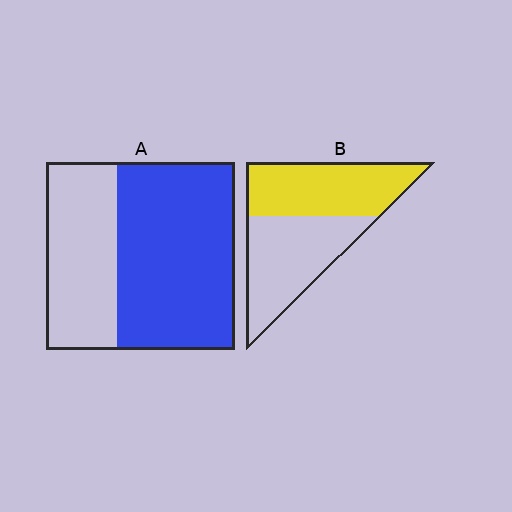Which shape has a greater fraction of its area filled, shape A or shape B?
Shape A.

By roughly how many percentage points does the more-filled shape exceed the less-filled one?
By roughly 15 percentage points (A over B).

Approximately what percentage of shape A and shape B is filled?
A is approximately 60% and B is approximately 50%.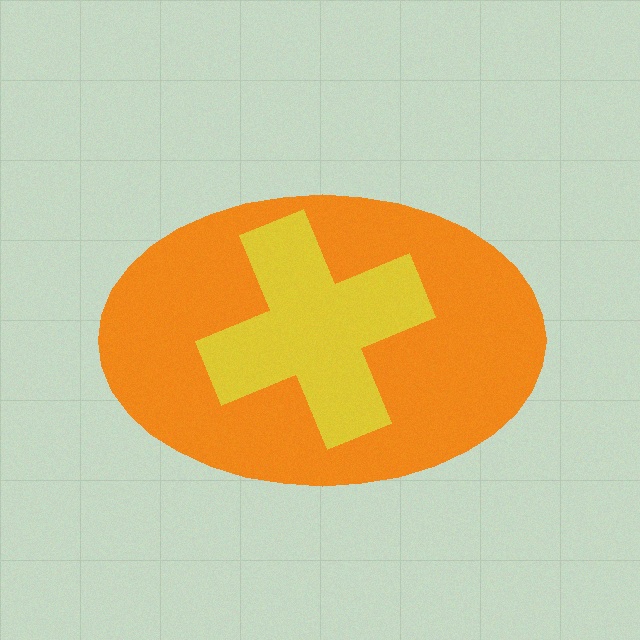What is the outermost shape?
The orange ellipse.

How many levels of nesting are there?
2.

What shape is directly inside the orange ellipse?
The yellow cross.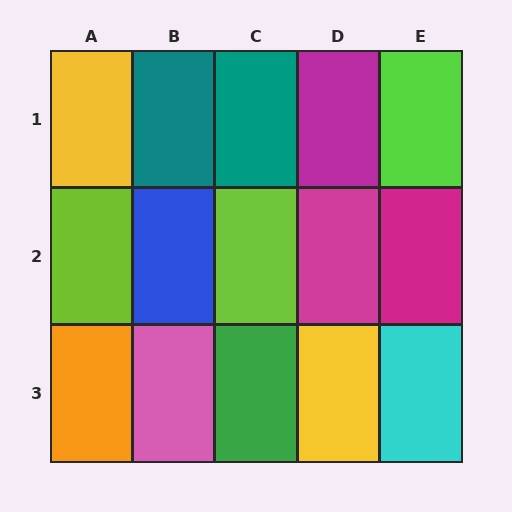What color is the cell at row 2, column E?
Magenta.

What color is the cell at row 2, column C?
Lime.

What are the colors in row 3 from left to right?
Orange, pink, green, yellow, cyan.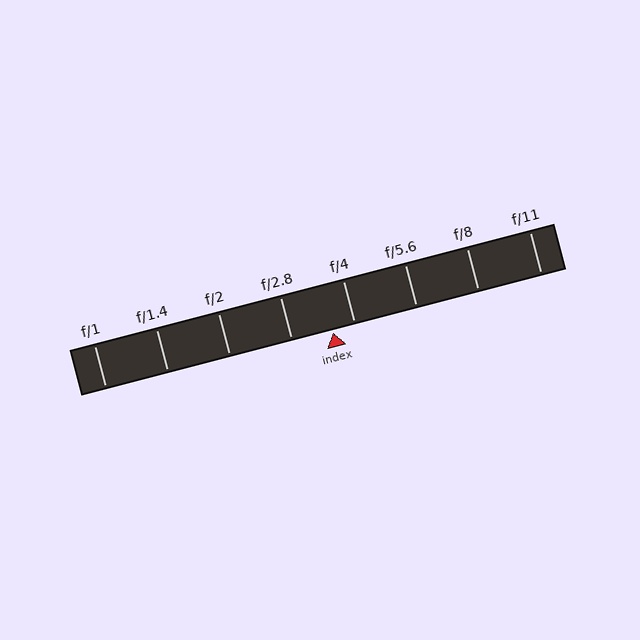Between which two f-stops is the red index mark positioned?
The index mark is between f/2.8 and f/4.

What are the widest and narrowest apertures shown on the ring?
The widest aperture shown is f/1 and the narrowest is f/11.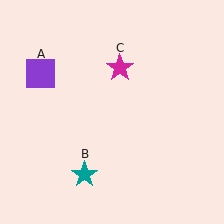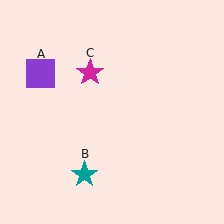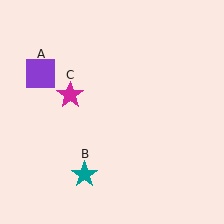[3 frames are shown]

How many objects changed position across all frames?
1 object changed position: magenta star (object C).